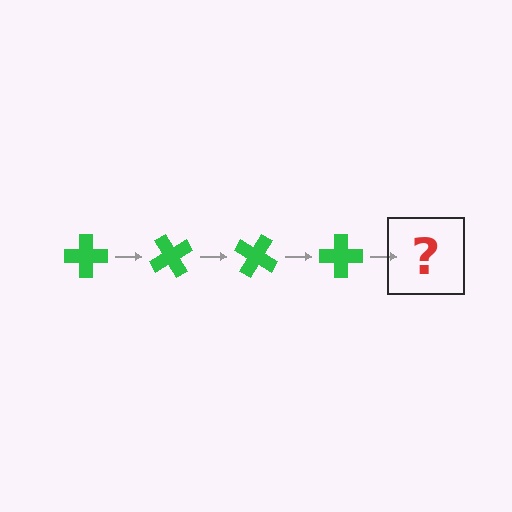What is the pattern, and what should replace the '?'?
The pattern is that the cross rotates 60 degrees each step. The '?' should be a green cross rotated 240 degrees.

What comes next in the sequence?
The next element should be a green cross rotated 240 degrees.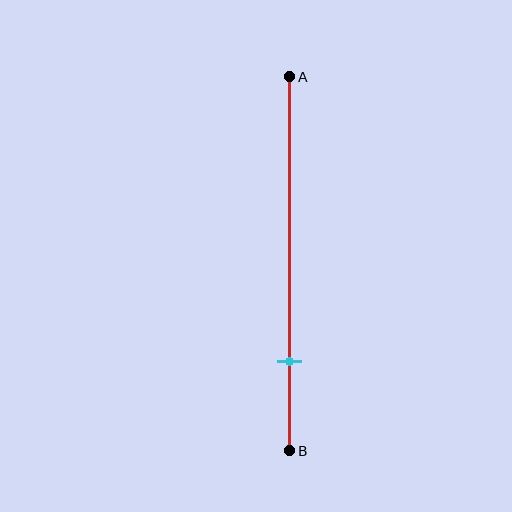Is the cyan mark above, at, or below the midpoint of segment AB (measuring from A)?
The cyan mark is below the midpoint of segment AB.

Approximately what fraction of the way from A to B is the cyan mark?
The cyan mark is approximately 75% of the way from A to B.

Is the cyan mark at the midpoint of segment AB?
No, the mark is at about 75% from A, not at the 50% midpoint.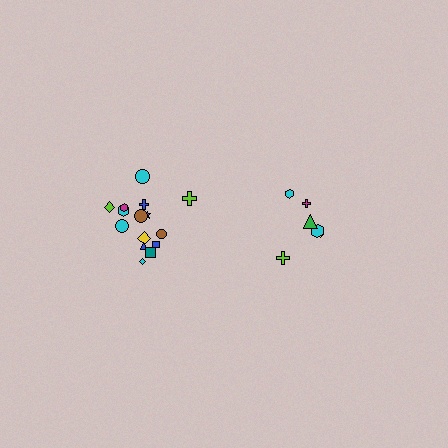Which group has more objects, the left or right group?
The left group.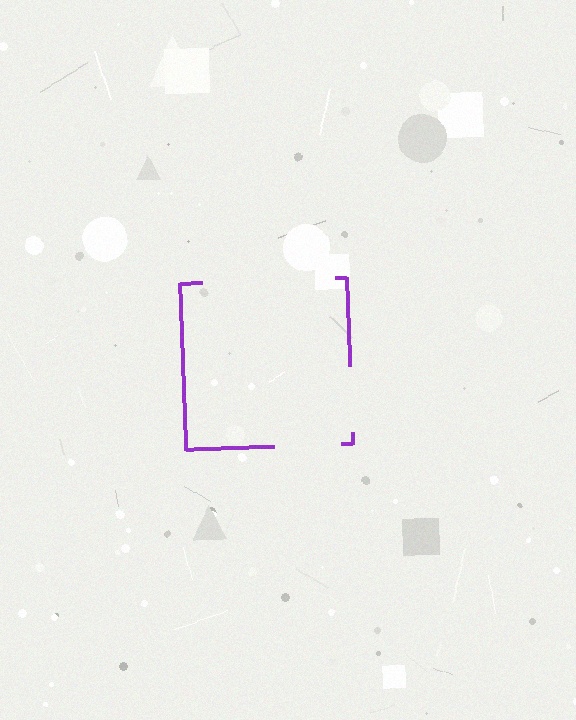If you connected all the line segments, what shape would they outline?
They would outline a square.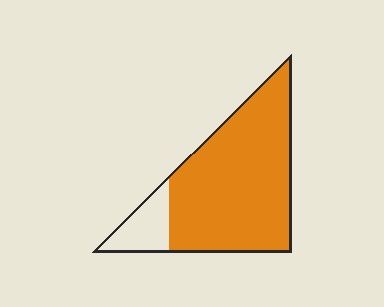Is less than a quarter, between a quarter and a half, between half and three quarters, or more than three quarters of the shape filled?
More than three quarters.